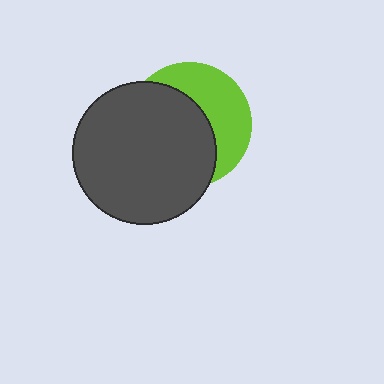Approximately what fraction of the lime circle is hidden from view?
Roughly 59% of the lime circle is hidden behind the dark gray circle.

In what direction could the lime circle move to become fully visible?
The lime circle could move right. That would shift it out from behind the dark gray circle entirely.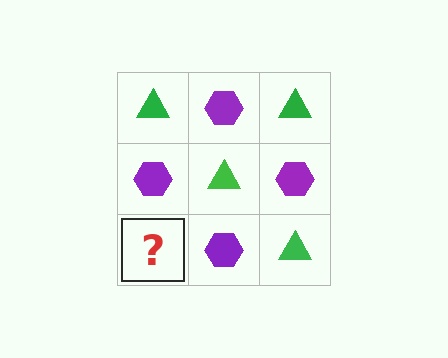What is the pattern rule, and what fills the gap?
The rule is that it alternates green triangle and purple hexagon in a checkerboard pattern. The gap should be filled with a green triangle.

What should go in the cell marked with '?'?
The missing cell should contain a green triangle.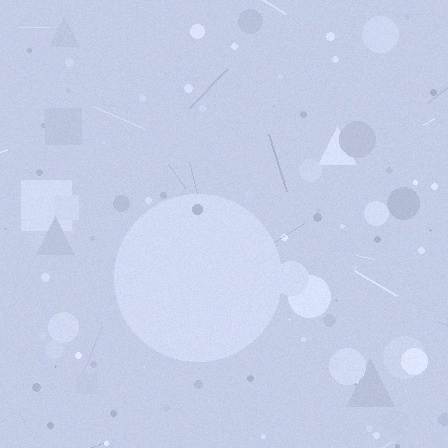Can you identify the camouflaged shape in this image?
The camouflaged shape is a circle.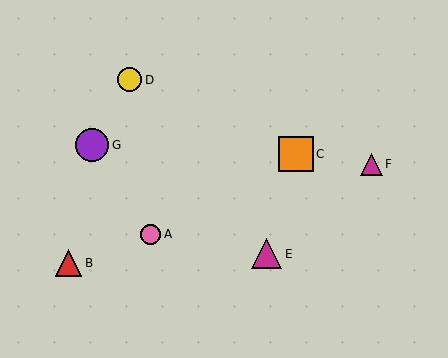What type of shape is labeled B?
Shape B is a red triangle.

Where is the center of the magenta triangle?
The center of the magenta triangle is at (267, 254).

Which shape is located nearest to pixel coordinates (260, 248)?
The magenta triangle (labeled E) at (267, 254) is nearest to that location.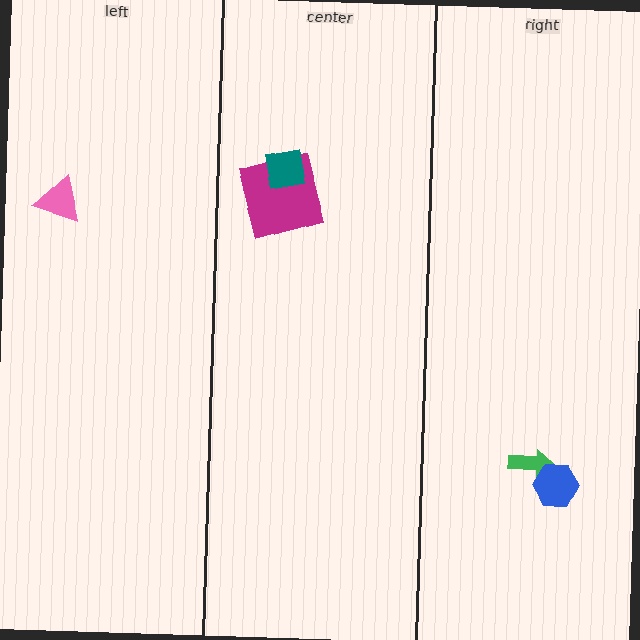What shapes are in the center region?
The magenta square, the teal square.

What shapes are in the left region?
The pink triangle.